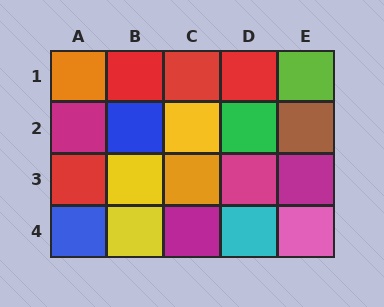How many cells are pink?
1 cell is pink.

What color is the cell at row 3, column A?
Red.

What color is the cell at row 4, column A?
Blue.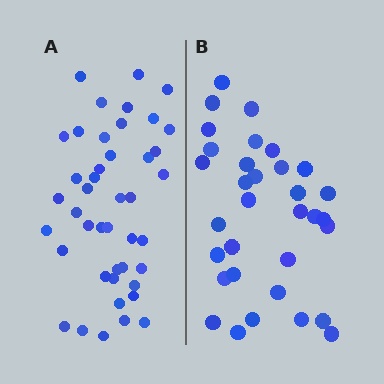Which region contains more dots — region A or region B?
Region A (the left region) has more dots.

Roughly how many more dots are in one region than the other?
Region A has roughly 10 or so more dots than region B.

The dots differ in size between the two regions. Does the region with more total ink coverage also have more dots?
No. Region B has more total ink coverage because its dots are larger, but region A actually contains more individual dots. Total area can be misleading — the number of items is what matters here.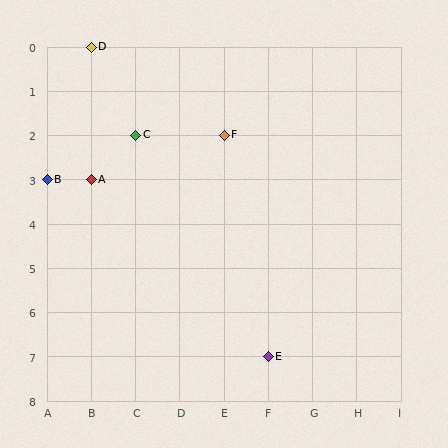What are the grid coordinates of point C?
Point C is at grid coordinates (C, 2).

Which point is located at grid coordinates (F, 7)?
Point E is at (F, 7).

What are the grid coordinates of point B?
Point B is at grid coordinates (A, 3).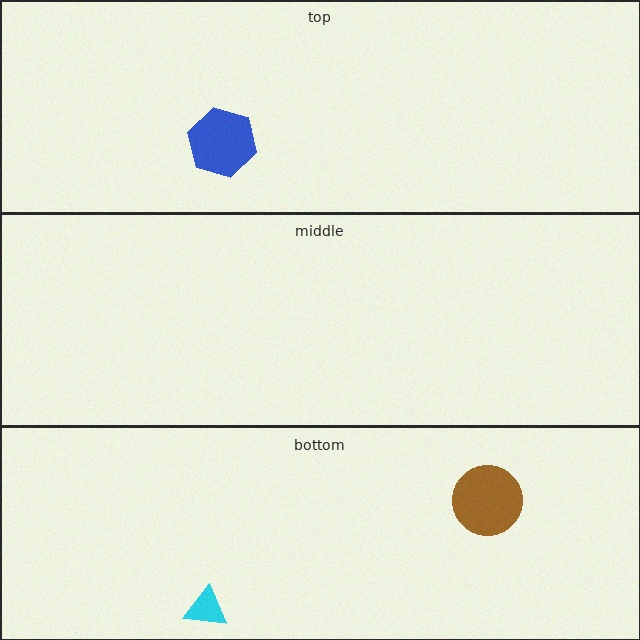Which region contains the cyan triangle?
The bottom region.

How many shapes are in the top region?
1.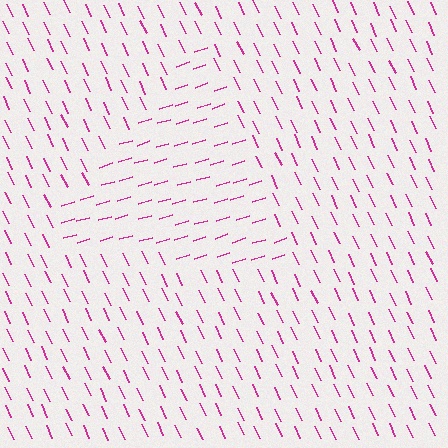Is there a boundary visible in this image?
Yes, there is a texture boundary formed by a change in line orientation.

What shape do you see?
I see a triangle.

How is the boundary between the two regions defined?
The boundary is defined purely by a change in line orientation (approximately 82 degrees difference). All lines are the same color and thickness.